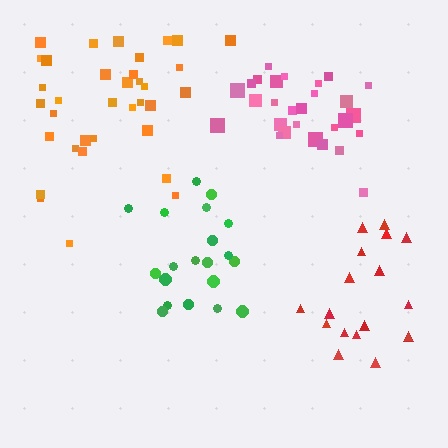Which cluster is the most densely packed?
Pink.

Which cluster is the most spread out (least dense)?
Green.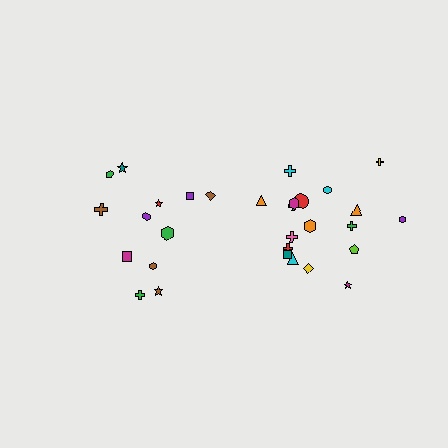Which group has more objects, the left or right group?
The right group.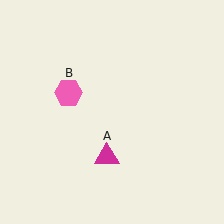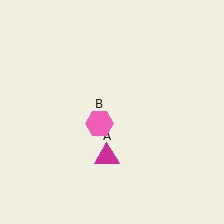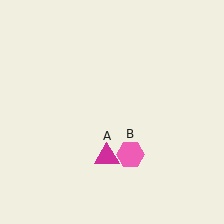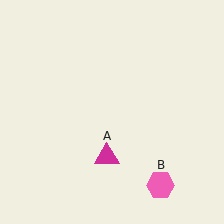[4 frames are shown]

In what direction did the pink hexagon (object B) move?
The pink hexagon (object B) moved down and to the right.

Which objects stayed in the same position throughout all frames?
Magenta triangle (object A) remained stationary.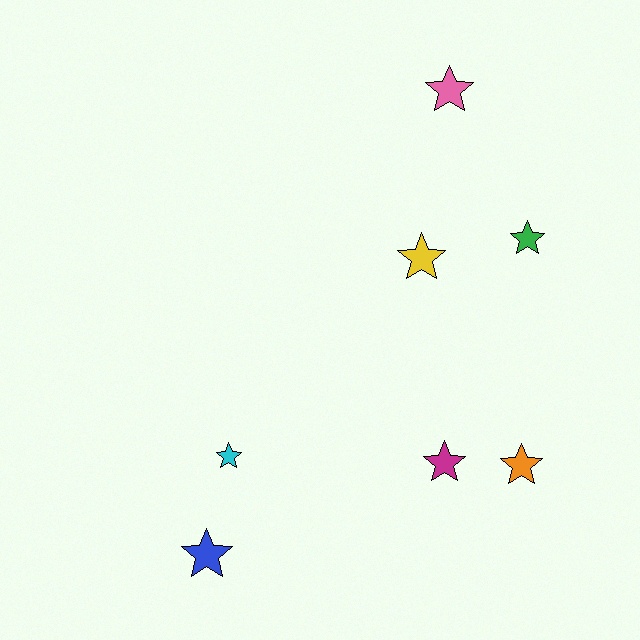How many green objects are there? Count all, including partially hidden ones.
There is 1 green object.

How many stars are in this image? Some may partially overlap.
There are 7 stars.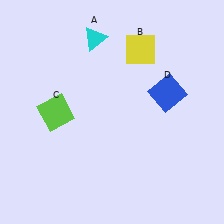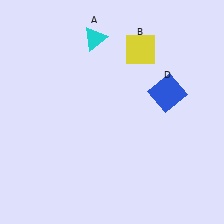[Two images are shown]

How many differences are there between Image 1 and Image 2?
There is 1 difference between the two images.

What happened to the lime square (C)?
The lime square (C) was removed in Image 2. It was in the bottom-left area of Image 1.